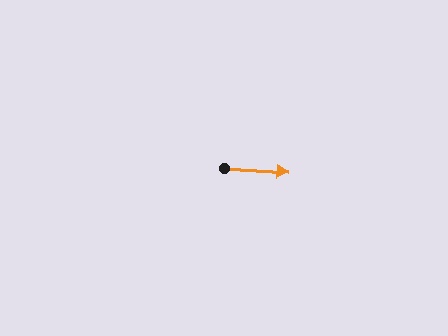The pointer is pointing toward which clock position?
Roughly 3 o'clock.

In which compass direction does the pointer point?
East.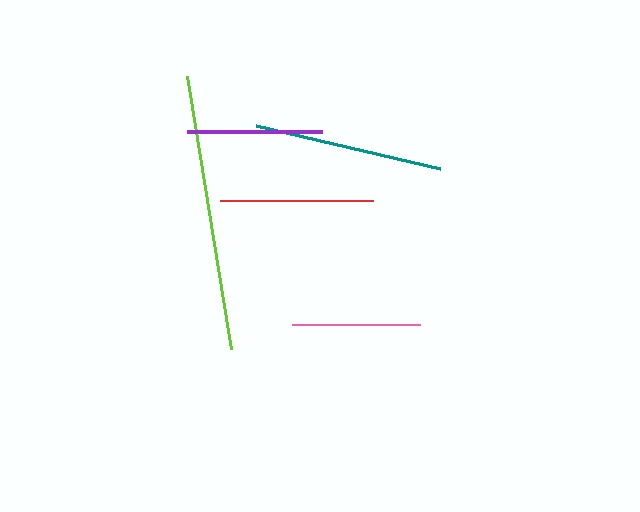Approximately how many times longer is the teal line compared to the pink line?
The teal line is approximately 1.5 times the length of the pink line.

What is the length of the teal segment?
The teal segment is approximately 189 pixels long.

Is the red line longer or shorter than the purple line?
The red line is longer than the purple line.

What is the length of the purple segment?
The purple segment is approximately 135 pixels long.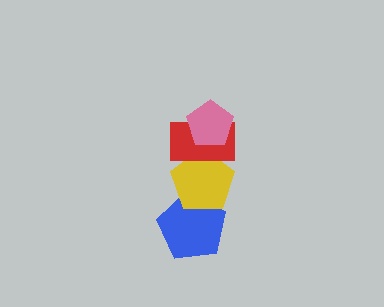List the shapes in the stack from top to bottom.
From top to bottom: the pink pentagon, the red rectangle, the yellow pentagon, the blue pentagon.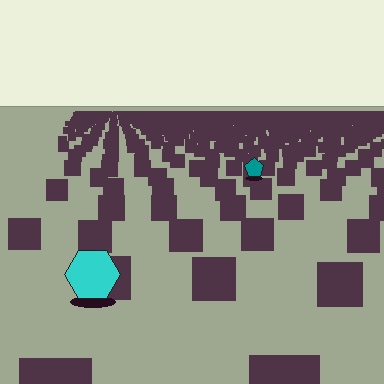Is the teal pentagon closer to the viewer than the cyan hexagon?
No. The cyan hexagon is closer — you can tell from the texture gradient: the ground texture is coarser near it.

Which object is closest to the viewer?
The cyan hexagon is closest. The texture marks near it are larger and more spread out.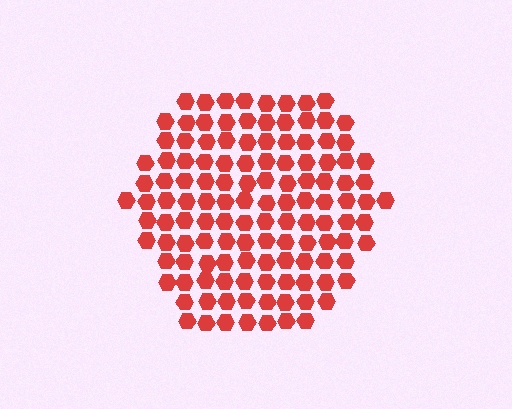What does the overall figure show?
The overall figure shows a hexagon.